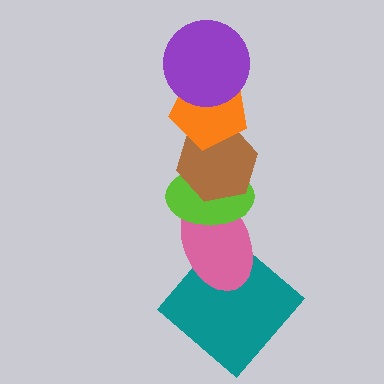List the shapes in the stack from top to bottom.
From top to bottom: the purple circle, the orange pentagon, the brown hexagon, the lime ellipse, the pink ellipse, the teal diamond.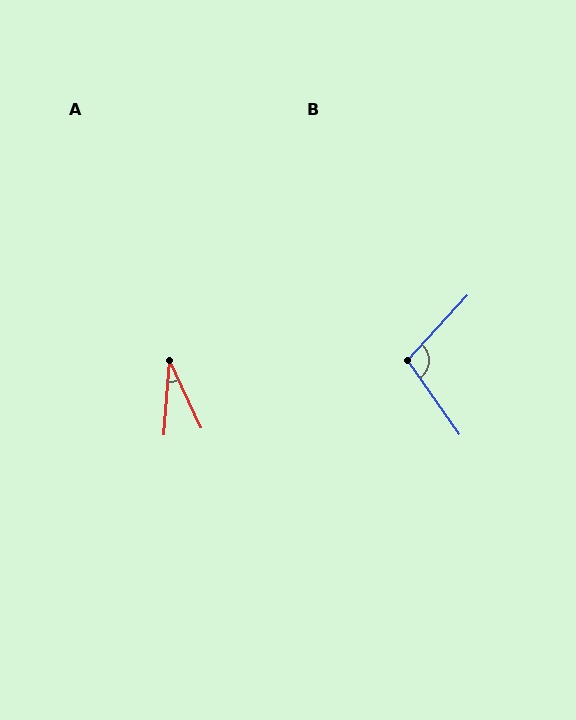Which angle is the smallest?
A, at approximately 29 degrees.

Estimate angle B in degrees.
Approximately 102 degrees.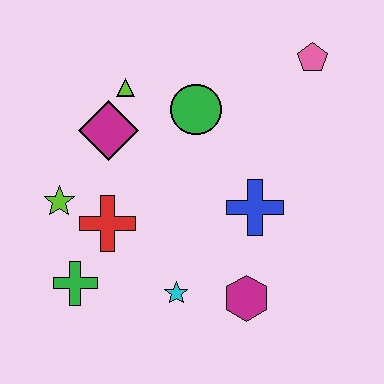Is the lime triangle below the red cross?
No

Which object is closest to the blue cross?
The magenta hexagon is closest to the blue cross.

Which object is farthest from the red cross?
The pink pentagon is farthest from the red cross.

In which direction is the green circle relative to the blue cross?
The green circle is above the blue cross.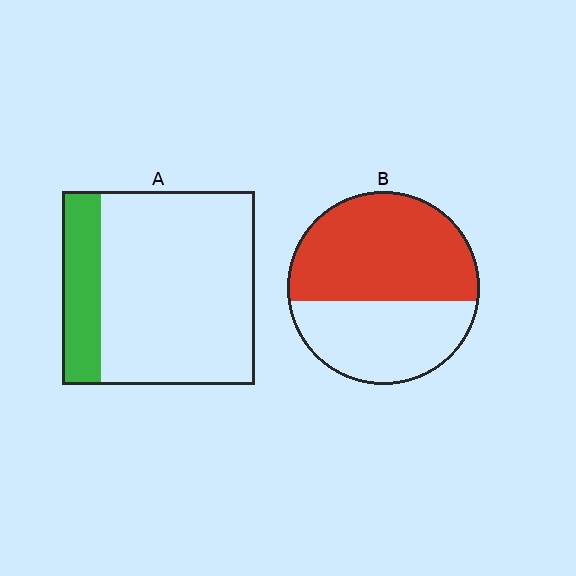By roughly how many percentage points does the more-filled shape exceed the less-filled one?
By roughly 40 percentage points (B over A).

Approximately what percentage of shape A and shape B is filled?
A is approximately 20% and B is approximately 60%.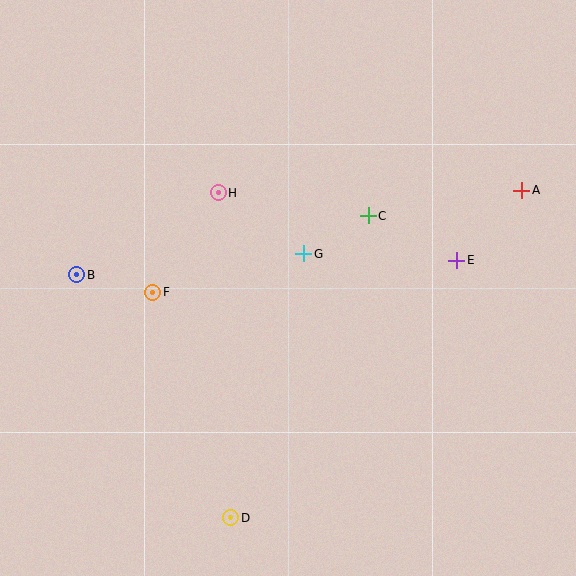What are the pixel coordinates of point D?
Point D is at (231, 518).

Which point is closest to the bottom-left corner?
Point D is closest to the bottom-left corner.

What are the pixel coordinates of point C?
Point C is at (368, 216).